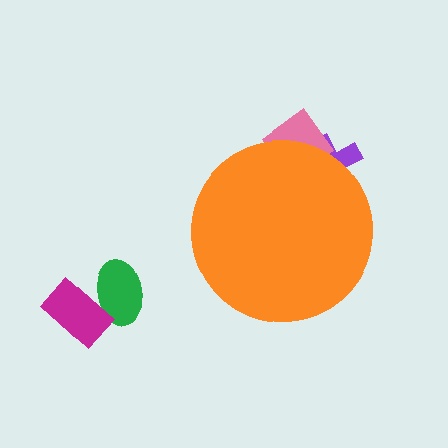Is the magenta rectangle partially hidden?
No, the magenta rectangle is fully visible.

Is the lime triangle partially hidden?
Yes, the lime triangle is partially hidden behind the orange circle.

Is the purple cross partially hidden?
Yes, the purple cross is partially hidden behind the orange circle.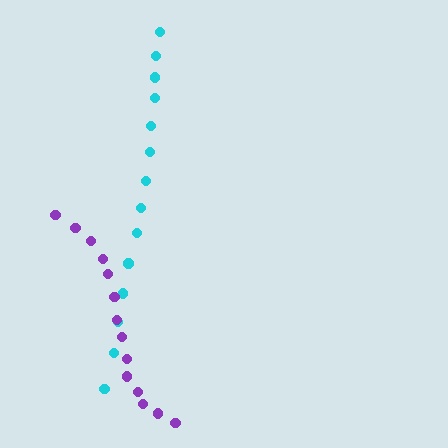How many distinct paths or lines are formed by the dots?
There are 2 distinct paths.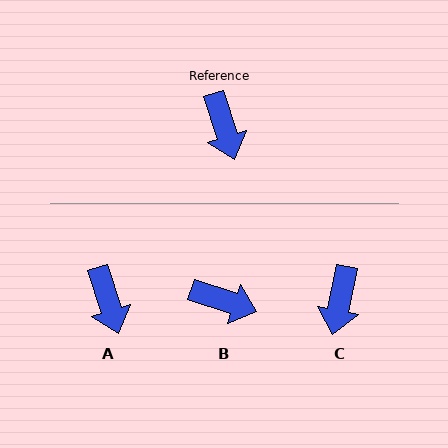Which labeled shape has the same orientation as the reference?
A.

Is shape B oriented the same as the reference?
No, it is off by about 55 degrees.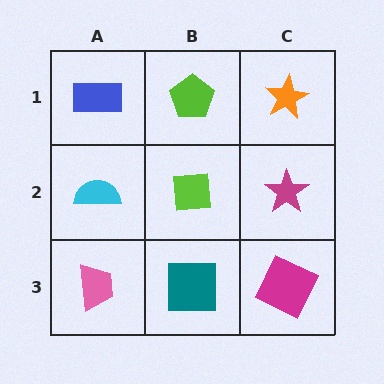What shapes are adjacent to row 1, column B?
A lime square (row 2, column B), a blue rectangle (row 1, column A), an orange star (row 1, column C).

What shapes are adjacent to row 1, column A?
A cyan semicircle (row 2, column A), a lime pentagon (row 1, column B).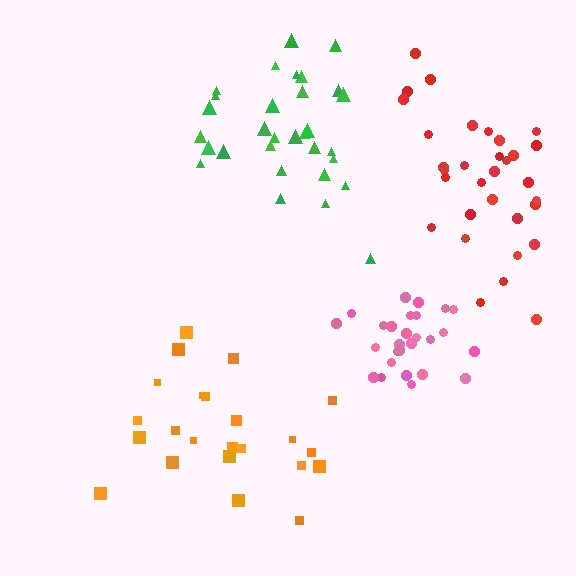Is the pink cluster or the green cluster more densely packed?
Pink.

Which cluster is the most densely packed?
Pink.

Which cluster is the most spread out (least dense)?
Orange.